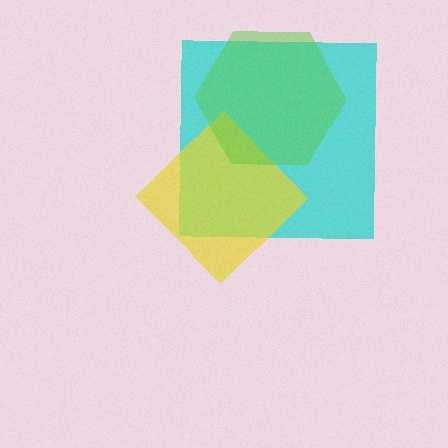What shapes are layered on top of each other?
The layered shapes are: a cyan square, a yellow diamond, a lime hexagon.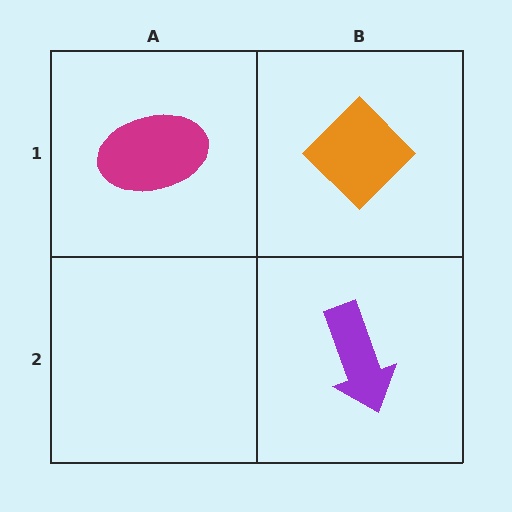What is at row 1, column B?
An orange diamond.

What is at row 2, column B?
A purple arrow.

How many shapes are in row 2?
1 shape.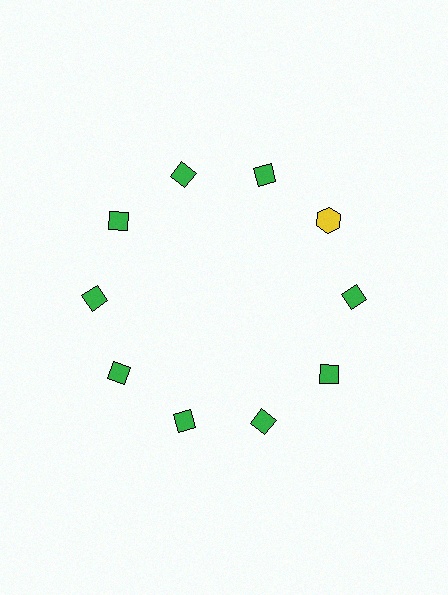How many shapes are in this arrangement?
There are 10 shapes arranged in a ring pattern.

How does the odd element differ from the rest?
It differs in both color (yellow instead of green) and shape (hexagon instead of diamond).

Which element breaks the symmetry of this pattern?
The yellow hexagon at roughly the 2 o'clock position breaks the symmetry. All other shapes are green diamonds.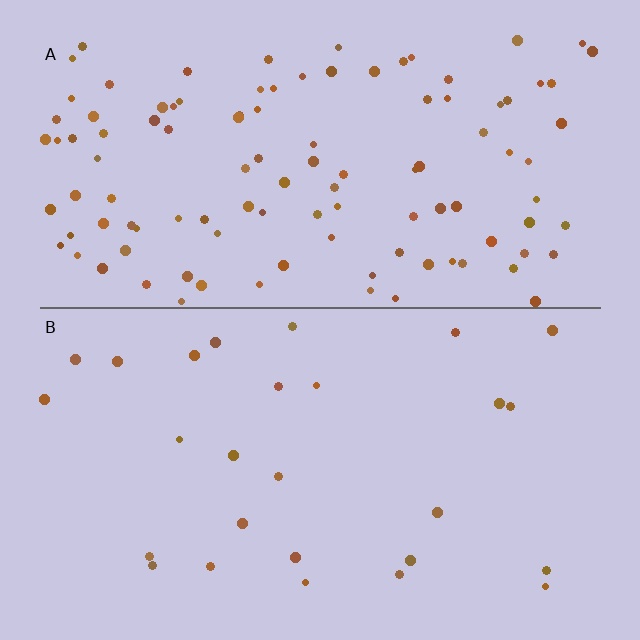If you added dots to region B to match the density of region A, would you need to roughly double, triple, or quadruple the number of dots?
Approximately quadruple.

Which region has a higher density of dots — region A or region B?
A (the top).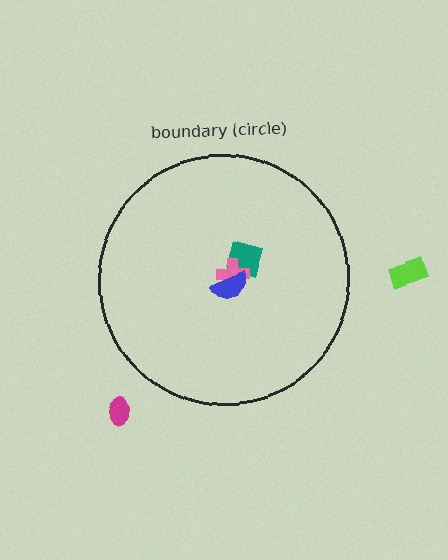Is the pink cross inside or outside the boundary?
Inside.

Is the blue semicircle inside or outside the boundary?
Inside.